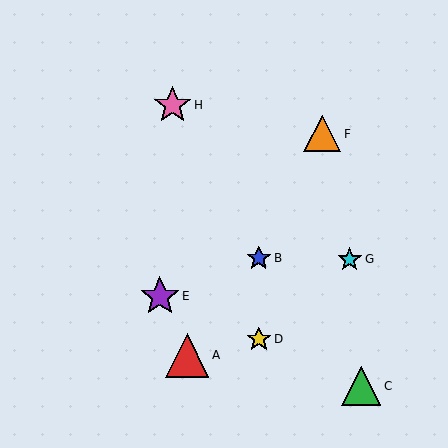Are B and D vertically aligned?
Yes, both are at x≈259.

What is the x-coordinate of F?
Object F is at x≈322.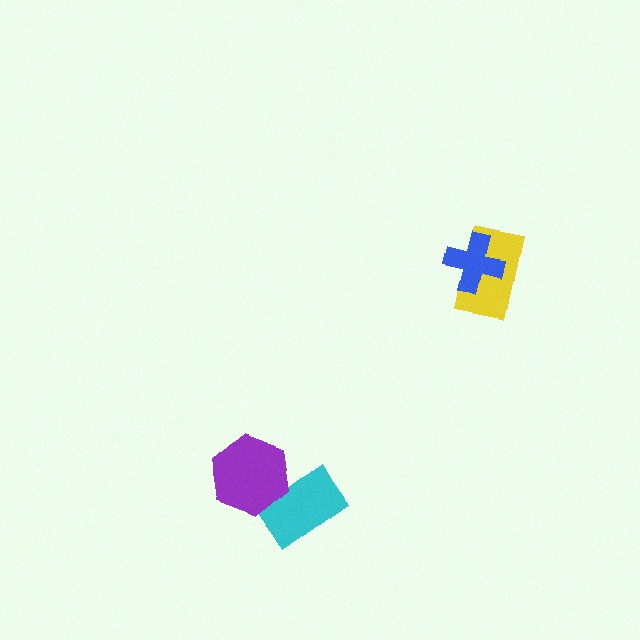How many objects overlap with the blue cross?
1 object overlaps with the blue cross.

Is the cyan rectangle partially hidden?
Yes, it is partially covered by another shape.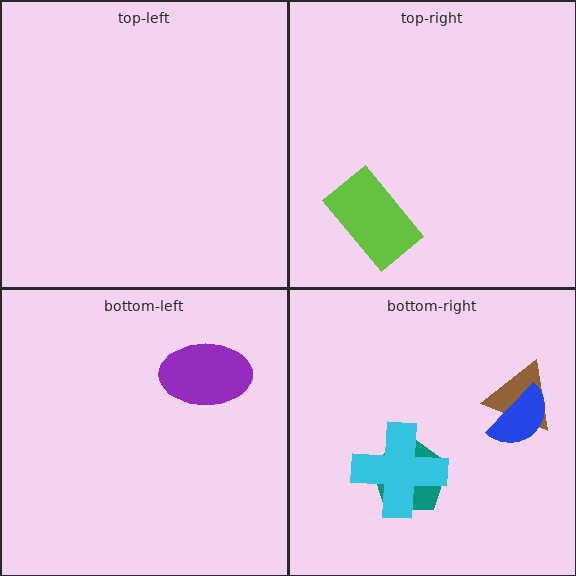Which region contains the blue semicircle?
The bottom-right region.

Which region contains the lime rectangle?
The top-right region.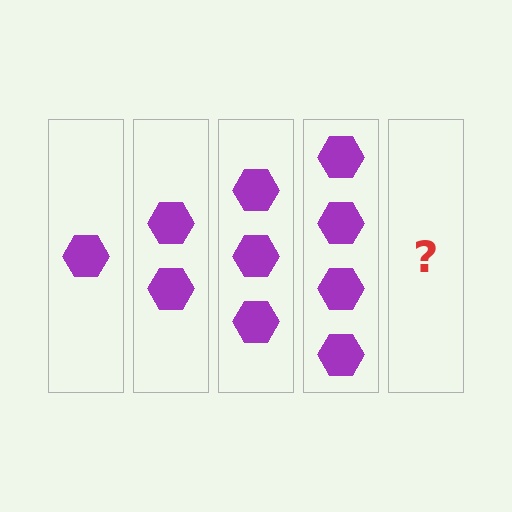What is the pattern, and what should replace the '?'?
The pattern is that each step adds one more hexagon. The '?' should be 5 hexagons.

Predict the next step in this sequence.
The next step is 5 hexagons.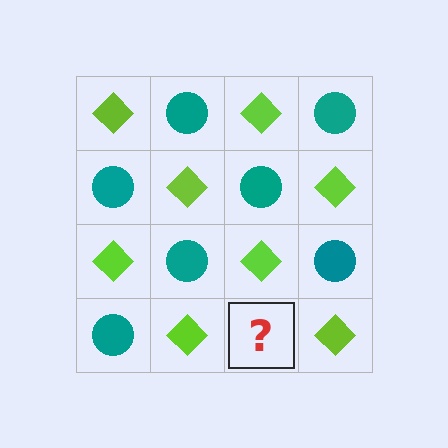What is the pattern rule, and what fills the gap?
The rule is that it alternates lime diamond and teal circle in a checkerboard pattern. The gap should be filled with a teal circle.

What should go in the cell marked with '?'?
The missing cell should contain a teal circle.